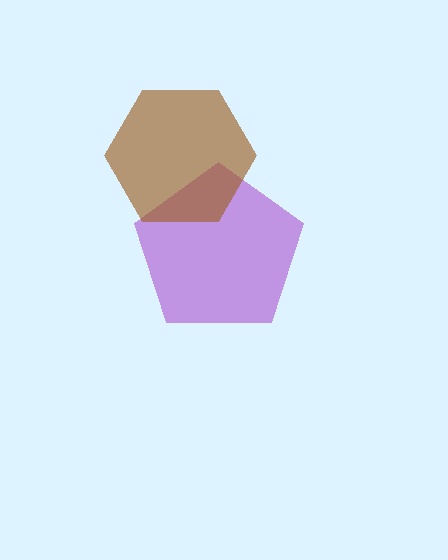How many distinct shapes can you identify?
There are 2 distinct shapes: a purple pentagon, a brown hexagon.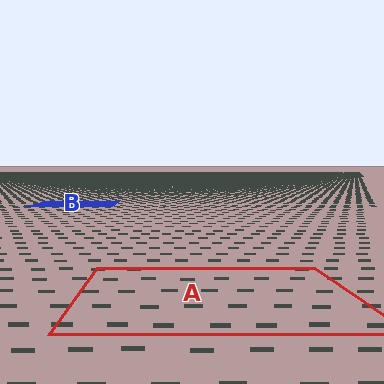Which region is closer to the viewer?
Region A is closer. The texture elements there are larger and more spread out.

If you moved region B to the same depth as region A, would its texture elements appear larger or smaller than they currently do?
They would appear larger. At a closer depth, the same texture elements are projected at a bigger on-screen size.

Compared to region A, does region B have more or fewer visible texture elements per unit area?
Region B has more texture elements per unit area — they are packed more densely because it is farther away.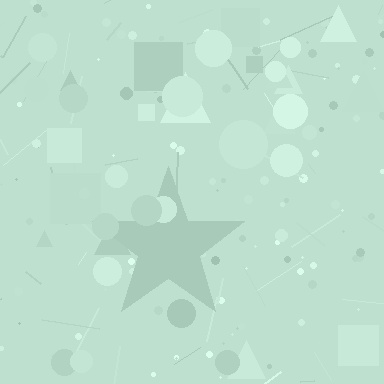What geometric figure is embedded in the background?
A star is embedded in the background.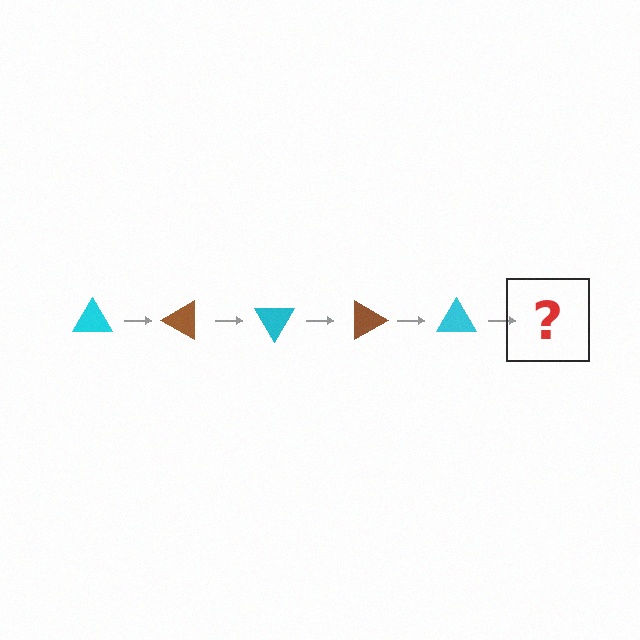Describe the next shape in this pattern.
It should be a brown triangle, rotated 150 degrees from the start.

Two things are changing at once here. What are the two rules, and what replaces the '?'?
The two rules are that it rotates 30 degrees each step and the color cycles through cyan and brown. The '?' should be a brown triangle, rotated 150 degrees from the start.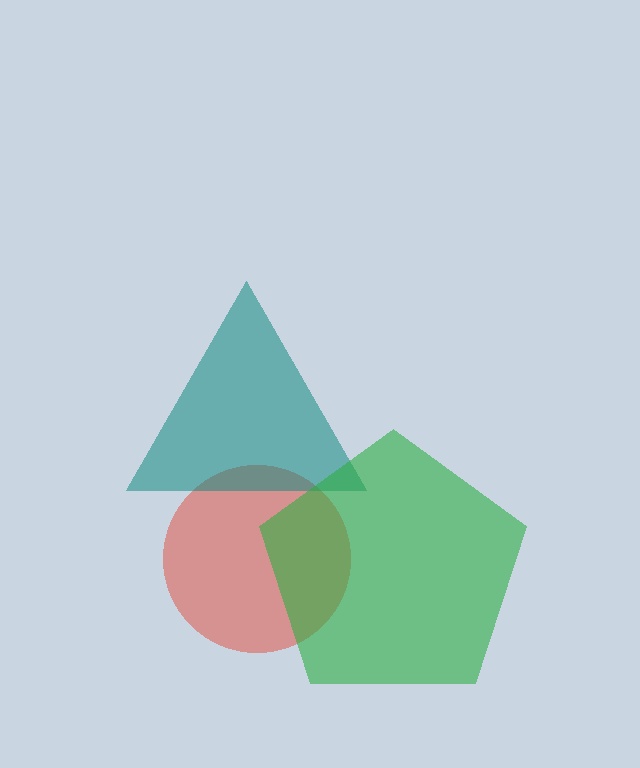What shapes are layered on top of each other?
The layered shapes are: a red circle, a teal triangle, a green pentagon.